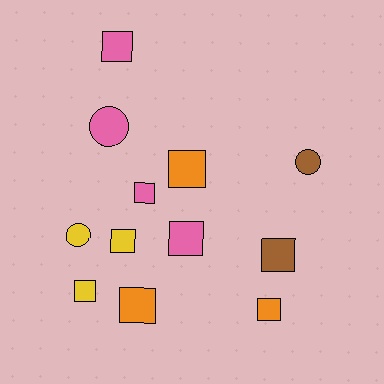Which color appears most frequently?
Pink, with 4 objects.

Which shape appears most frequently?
Square, with 9 objects.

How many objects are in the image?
There are 12 objects.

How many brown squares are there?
There is 1 brown square.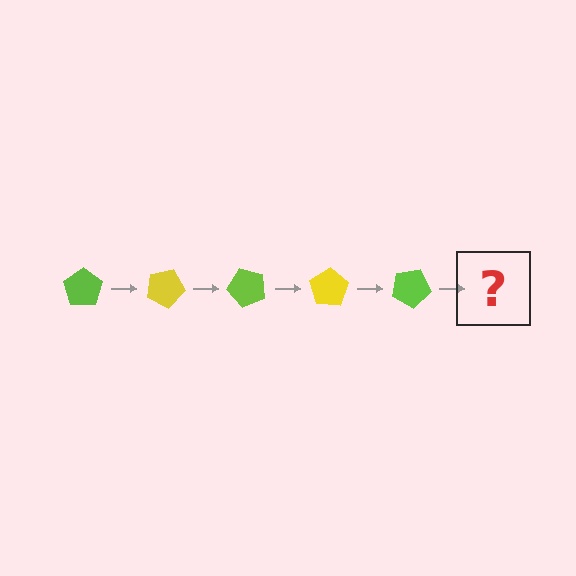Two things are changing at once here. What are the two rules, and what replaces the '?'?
The two rules are that it rotates 25 degrees each step and the color cycles through lime and yellow. The '?' should be a yellow pentagon, rotated 125 degrees from the start.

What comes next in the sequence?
The next element should be a yellow pentagon, rotated 125 degrees from the start.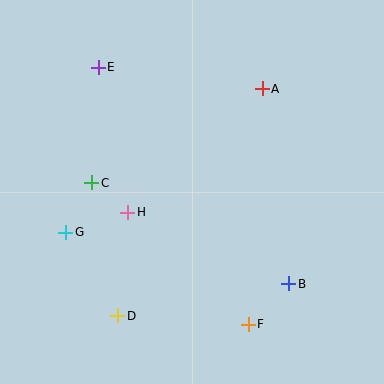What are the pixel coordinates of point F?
Point F is at (248, 324).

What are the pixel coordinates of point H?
Point H is at (128, 212).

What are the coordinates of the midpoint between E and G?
The midpoint between E and G is at (82, 150).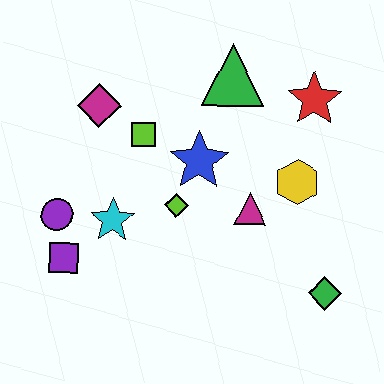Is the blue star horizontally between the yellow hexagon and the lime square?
Yes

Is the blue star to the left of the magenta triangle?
Yes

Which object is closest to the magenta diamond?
The lime square is closest to the magenta diamond.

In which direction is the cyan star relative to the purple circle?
The cyan star is to the right of the purple circle.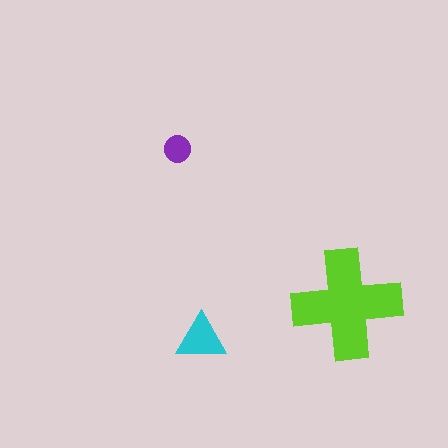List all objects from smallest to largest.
The purple circle, the cyan triangle, the lime cross.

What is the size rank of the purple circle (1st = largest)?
3rd.